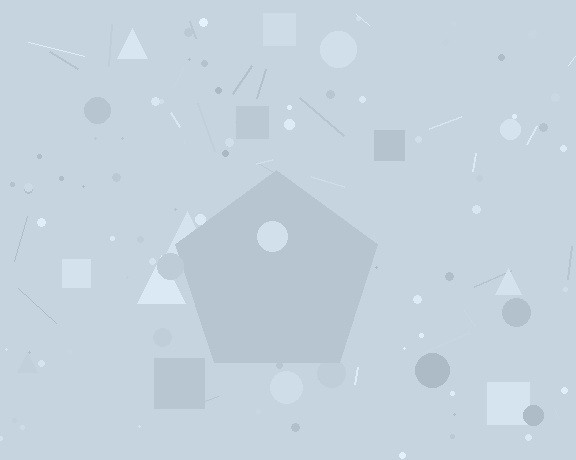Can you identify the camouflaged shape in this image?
The camouflaged shape is a pentagon.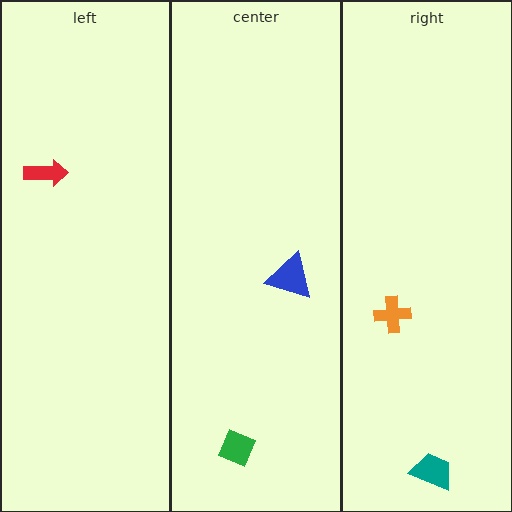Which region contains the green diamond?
The center region.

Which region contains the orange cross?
The right region.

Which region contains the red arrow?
The left region.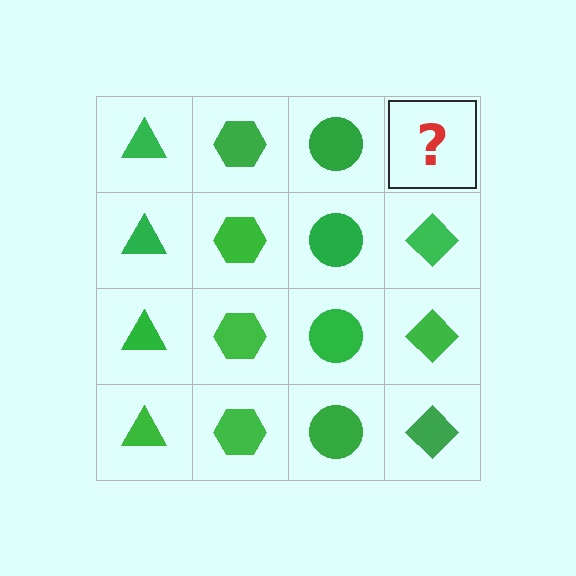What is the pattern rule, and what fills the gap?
The rule is that each column has a consistent shape. The gap should be filled with a green diamond.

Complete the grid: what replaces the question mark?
The question mark should be replaced with a green diamond.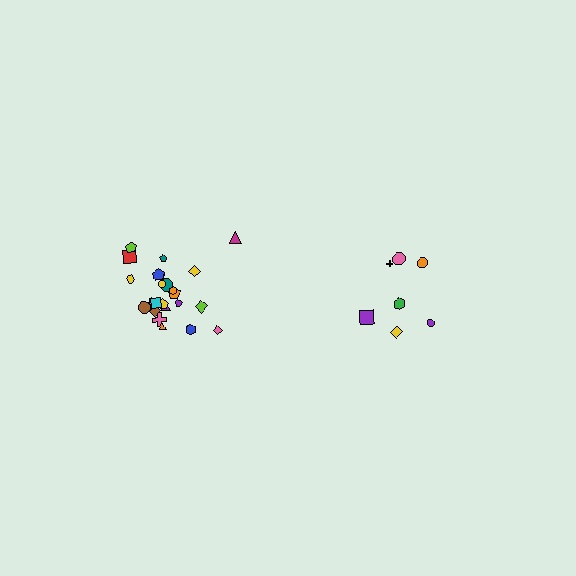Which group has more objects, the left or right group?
The left group.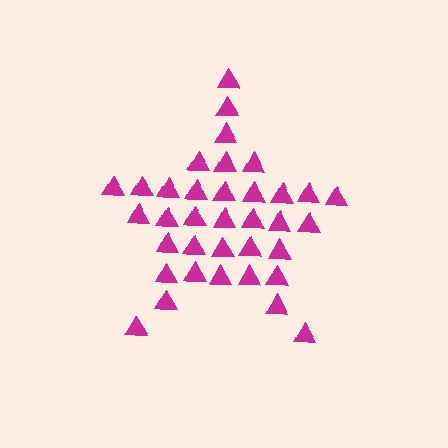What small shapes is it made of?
It is made of small triangles.